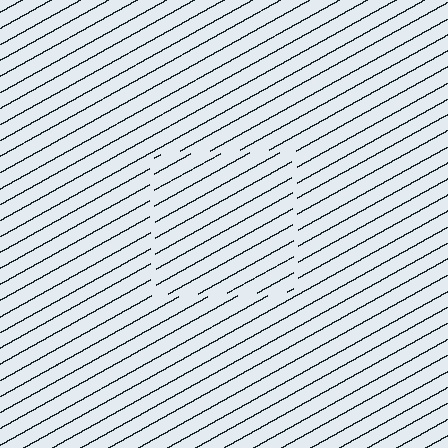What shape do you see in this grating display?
An illusory square. The interior of the shape contains the same grating, shifted by half a period — the contour is defined by the phase discontinuity where line-ends from the inner and outer gratings abut.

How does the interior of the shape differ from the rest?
The interior of the shape contains the same grating, shifted by half a period — the contour is defined by the phase discontinuity where line-ends from the inner and outer gratings abut.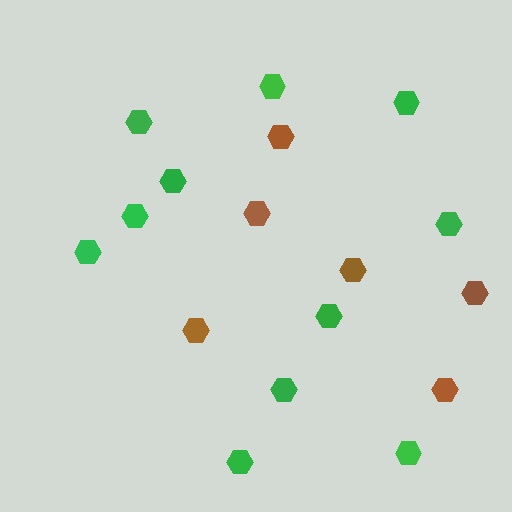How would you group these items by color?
There are 2 groups: one group of green hexagons (11) and one group of brown hexagons (6).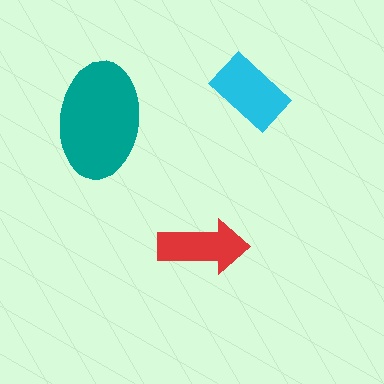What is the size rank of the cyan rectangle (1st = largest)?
2nd.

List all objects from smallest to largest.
The red arrow, the cyan rectangle, the teal ellipse.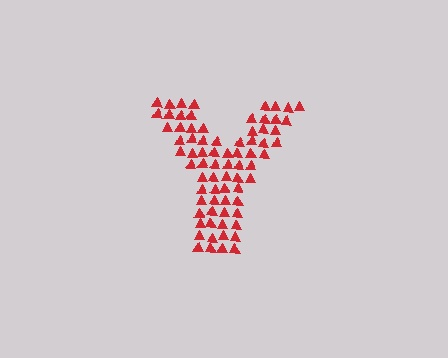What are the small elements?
The small elements are triangles.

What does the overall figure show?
The overall figure shows the letter Y.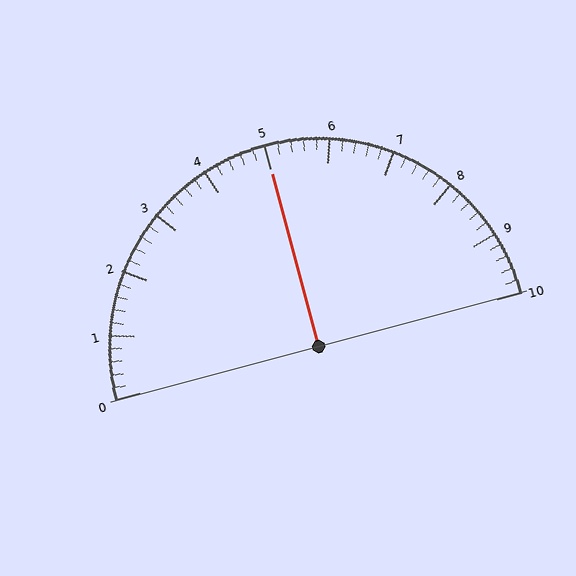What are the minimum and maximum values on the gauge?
The gauge ranges from 0 to 10.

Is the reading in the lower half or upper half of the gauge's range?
The reading is in the upper half of the range (0 to 10).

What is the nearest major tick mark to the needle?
The nearest major tick mark is 5.